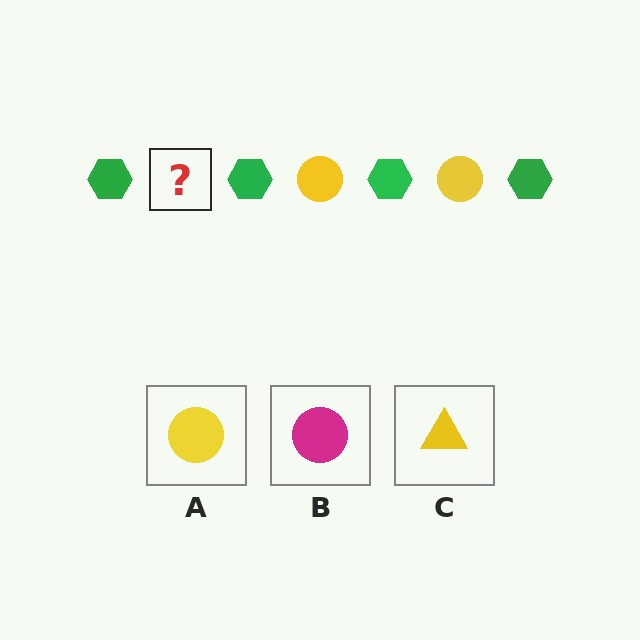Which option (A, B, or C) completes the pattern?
A.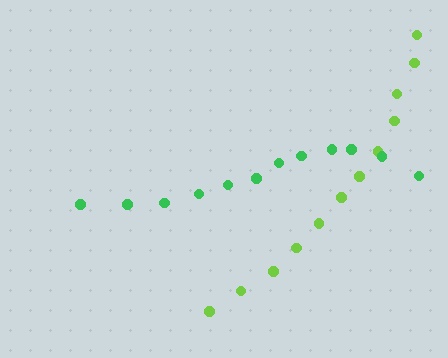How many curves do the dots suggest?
There are 2 distinct paths.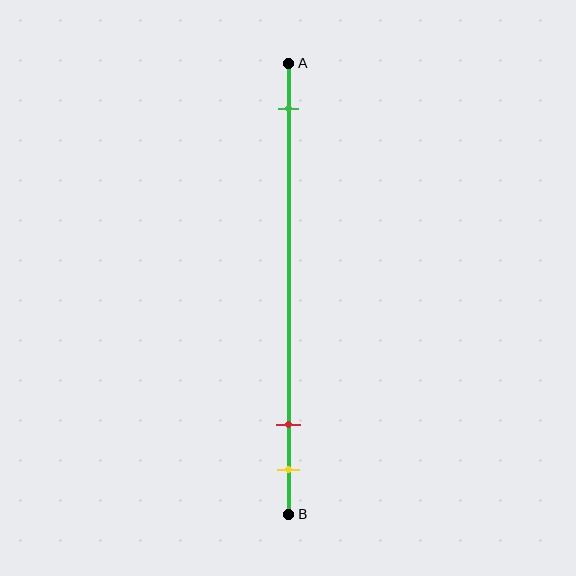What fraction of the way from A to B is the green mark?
The green mark is approximately 10% (0.1) of the way from A to B.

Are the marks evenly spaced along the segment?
No, the marks are not evenly spaced.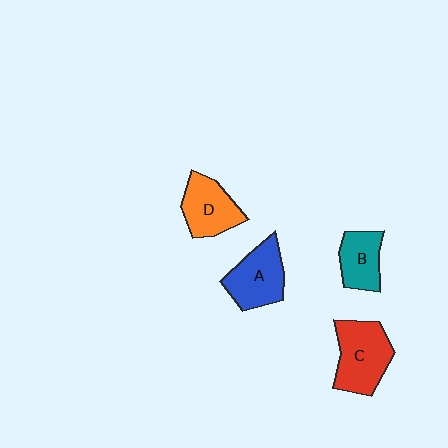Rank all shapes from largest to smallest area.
From largest to smallest: C (red), A (blue), D (orange), B (teal).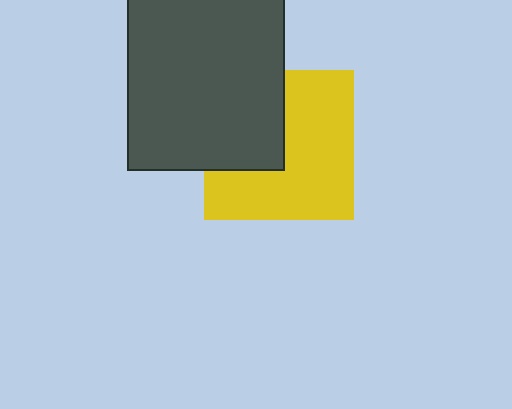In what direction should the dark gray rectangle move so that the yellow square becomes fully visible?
The dark gray rectangle should move left. That is the shortest direction to clear the overlap and leave the yellow square fully visible.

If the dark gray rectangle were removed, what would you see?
You would see the complete yellow square.